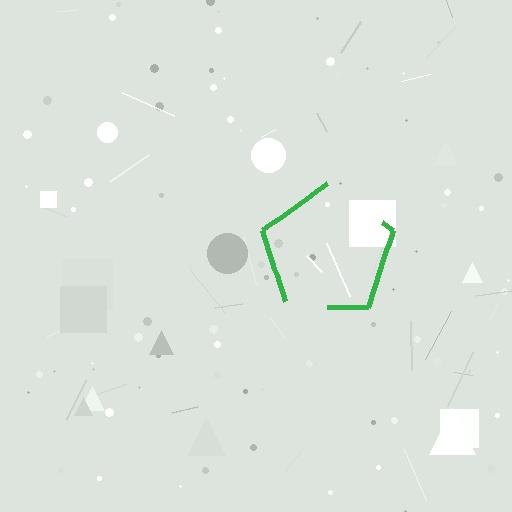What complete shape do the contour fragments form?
The contour fragments form a pentagon.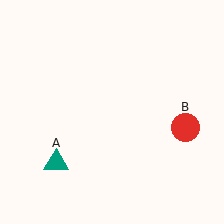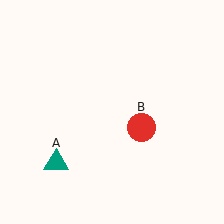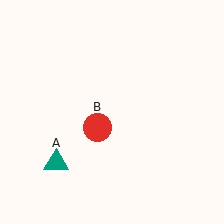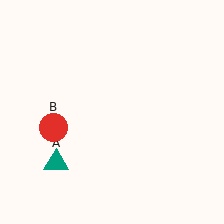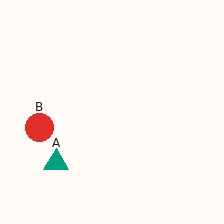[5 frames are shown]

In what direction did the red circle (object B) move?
The red circle (object B) moved left.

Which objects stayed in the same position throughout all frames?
Teal triangle (object A) remained stationary.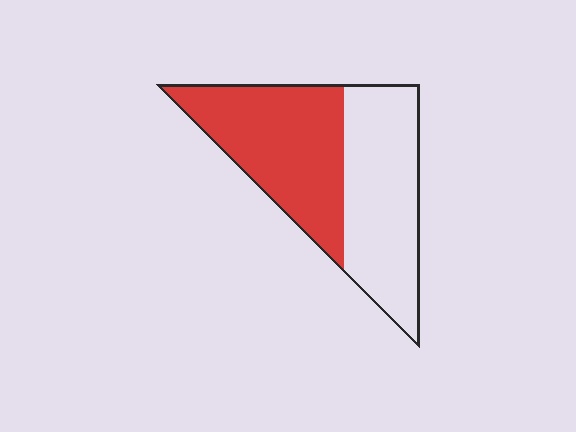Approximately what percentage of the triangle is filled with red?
Approximately 50%.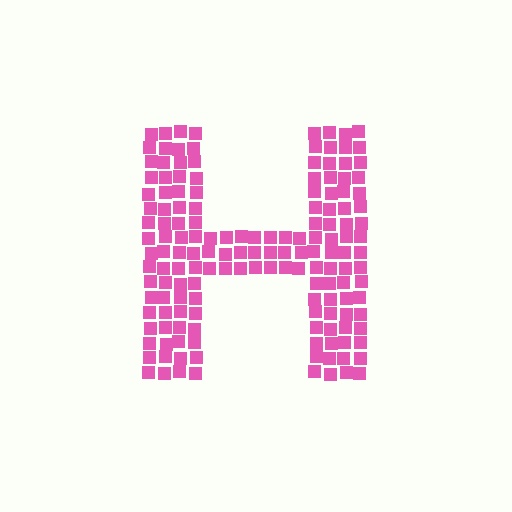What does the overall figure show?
The overall figure shows the letter H.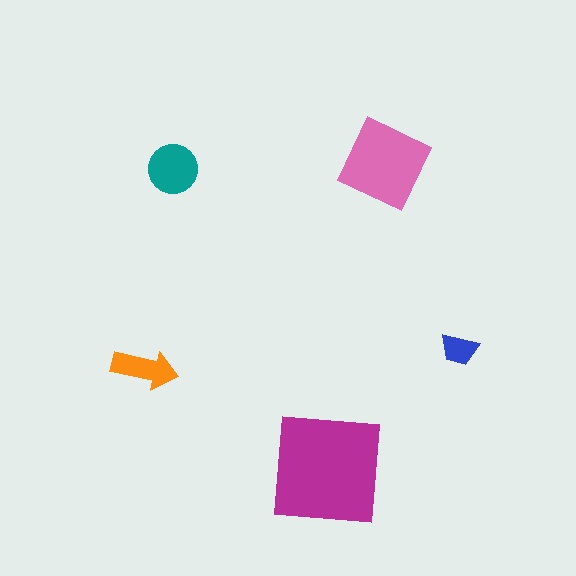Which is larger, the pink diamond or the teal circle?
The pink diamond.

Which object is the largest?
The magenta square.